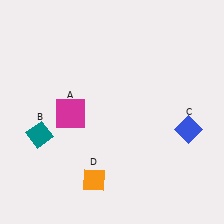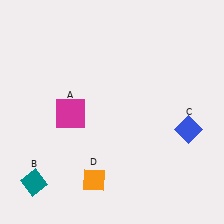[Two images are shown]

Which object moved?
The teal diamond (B) moved down.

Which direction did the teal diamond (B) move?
The teal diamond (B) moved down.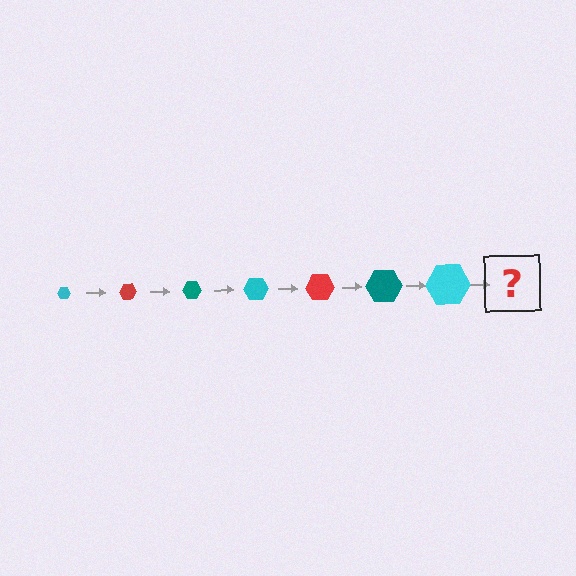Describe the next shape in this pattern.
It should be a red hexagon, larger than the previous one.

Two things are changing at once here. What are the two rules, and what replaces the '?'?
The two rules are that the hexagon grows larger each step and the color cycles through cyan, red, and teal. The '?' should be a red hexagon, larger than the previous one.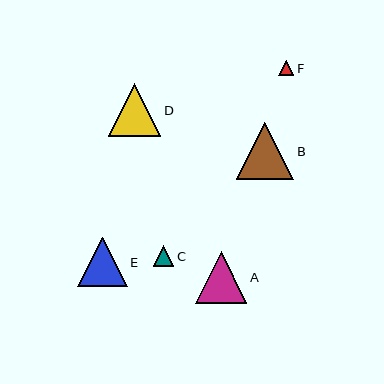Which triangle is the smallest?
Triangle F is the smallest with a size of approximately 15 pixels.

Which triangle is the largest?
Triangle B is the largest with a size of approximately 57 pixels.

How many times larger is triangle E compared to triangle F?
Triangle E is approximately 3.3 times the size of triangle F.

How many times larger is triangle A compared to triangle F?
Triangle A is approximately 3.4 times the size of triangle F.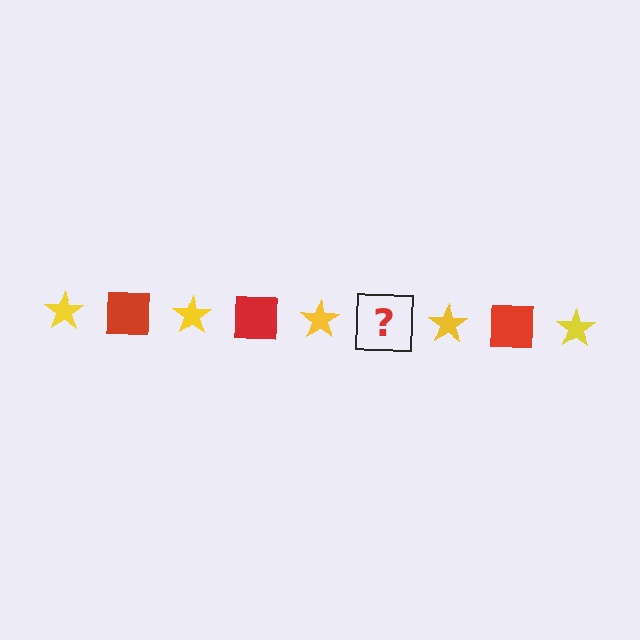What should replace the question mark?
The question mark should be replaced with a red square.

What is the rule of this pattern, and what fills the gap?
The rule is that the pattern alternates between yellow star and red square. The gap should be filled with a red square.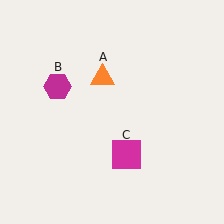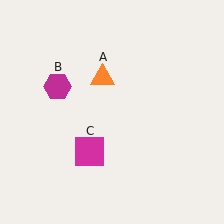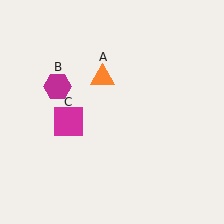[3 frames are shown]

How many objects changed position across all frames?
1 object changed position: magenta square (object C).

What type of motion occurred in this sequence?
The magenta square (object C) rotated clockwise around the center of the scene.